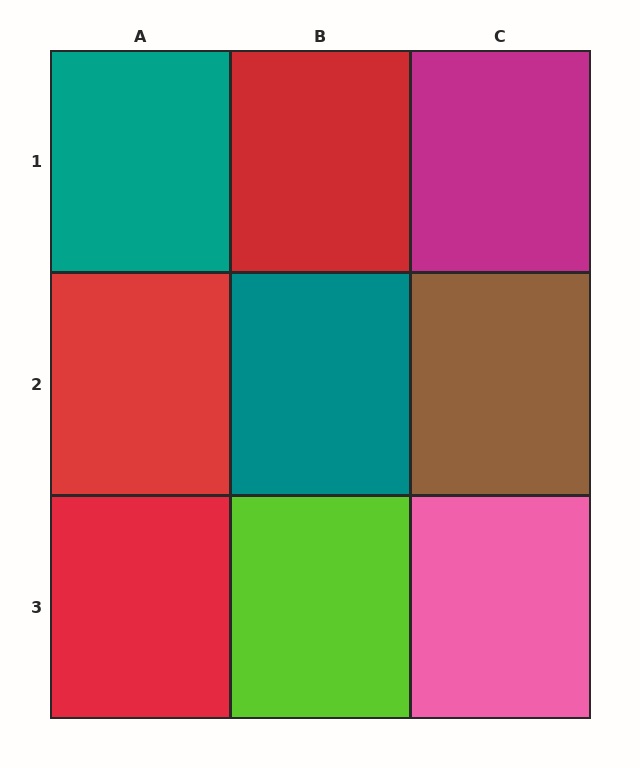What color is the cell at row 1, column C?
Magenta.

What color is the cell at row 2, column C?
Brown.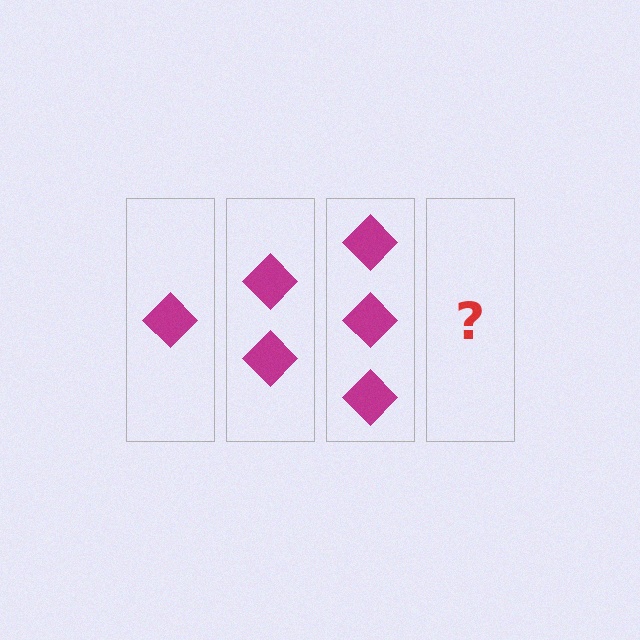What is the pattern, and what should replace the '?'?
The pattern is that each step adds one more diamond. The '?' should be 4 diamonds.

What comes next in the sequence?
The next element should be 4 diamonds.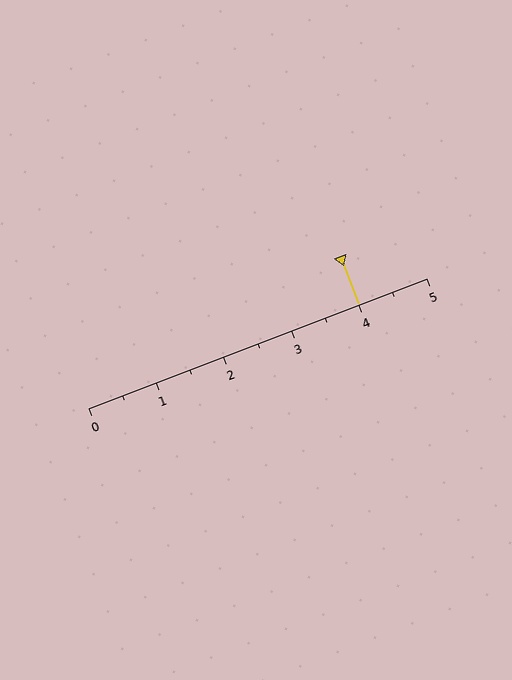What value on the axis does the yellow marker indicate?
The marker indicates approximately 4.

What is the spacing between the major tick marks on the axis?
The major ticks are spaced 1 apart.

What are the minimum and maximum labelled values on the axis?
The axis runs from 0 to 5.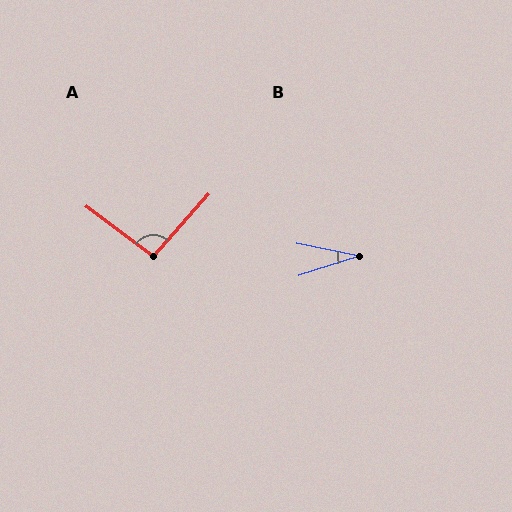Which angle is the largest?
A, at approximately 95 degrees.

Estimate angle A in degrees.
Approximately 95 degrees.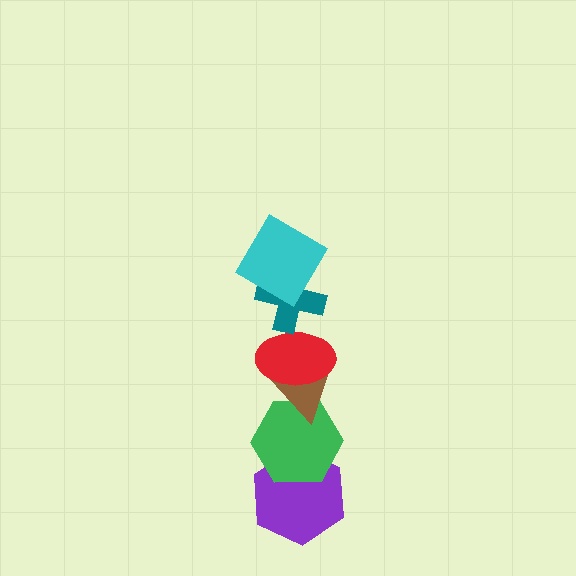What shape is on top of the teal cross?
The cyan diamond is on top of the teal cross.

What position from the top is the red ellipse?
The red ellipse is 3rd from the top.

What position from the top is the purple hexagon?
The purple hexagon is 6th from the top.